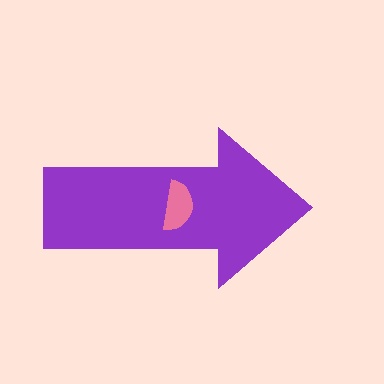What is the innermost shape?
The pink semicircle.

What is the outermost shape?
The purple arrow.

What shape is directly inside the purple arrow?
The pink semicircle.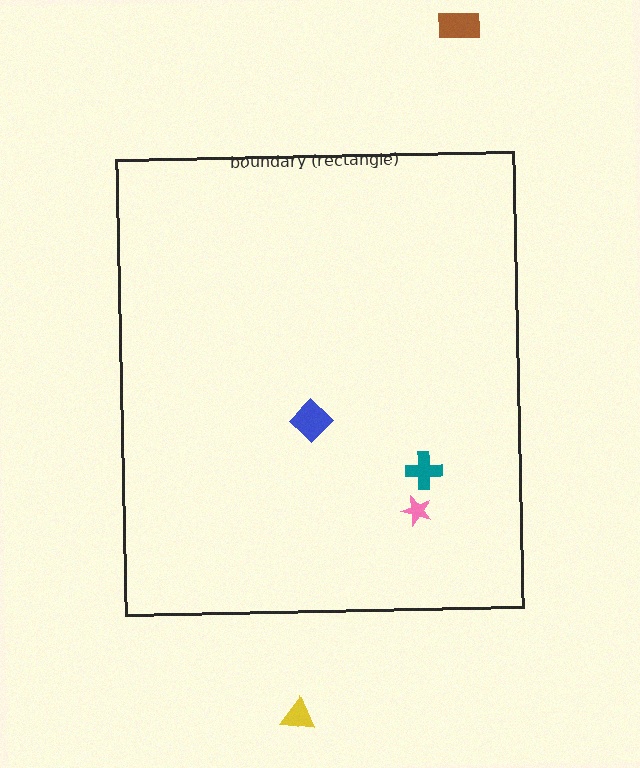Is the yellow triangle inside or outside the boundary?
Outside.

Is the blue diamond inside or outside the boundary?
Inside.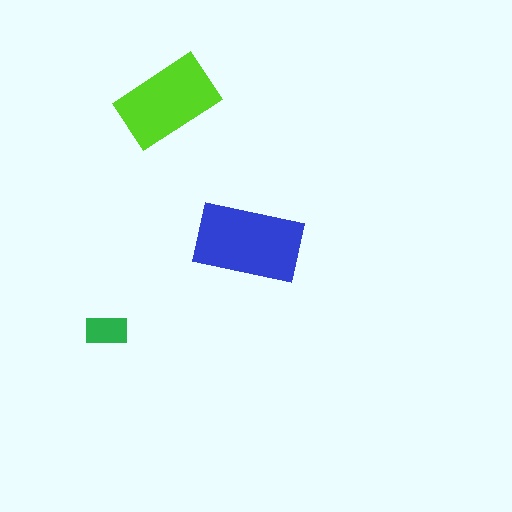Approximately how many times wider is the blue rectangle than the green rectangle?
About 2.5 times wider.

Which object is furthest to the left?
The green rectangle is leftmost.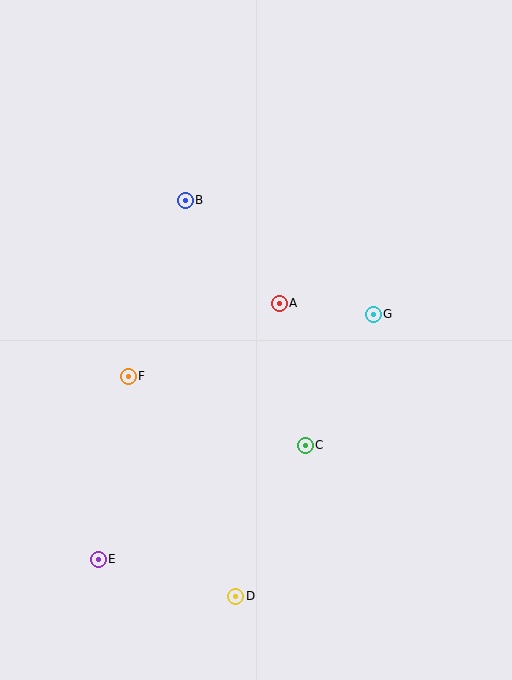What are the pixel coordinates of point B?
Point B is at (185, 200).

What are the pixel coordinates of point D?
Point D is at (236, 596).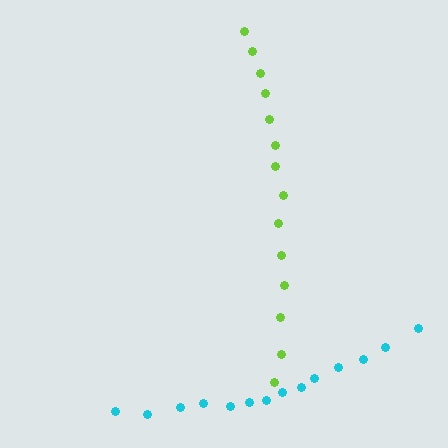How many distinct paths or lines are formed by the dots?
There are 2 distinct paths.